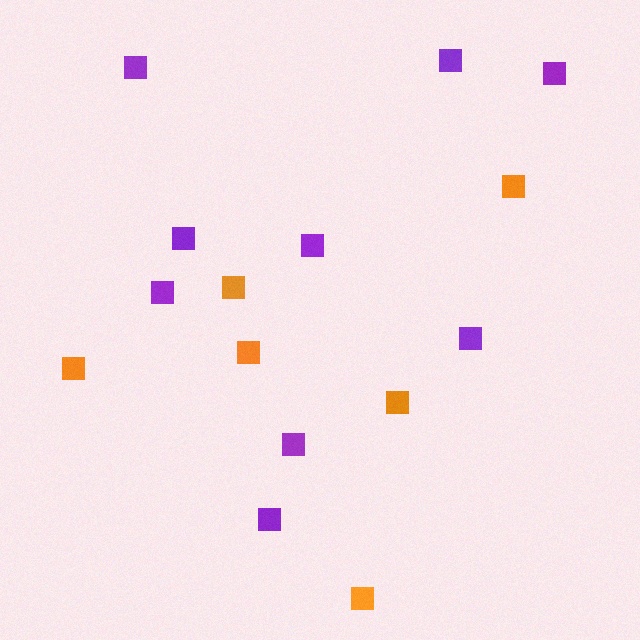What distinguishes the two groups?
There are 2 groups: one group of purple squares (9) and one group of orange squares (6).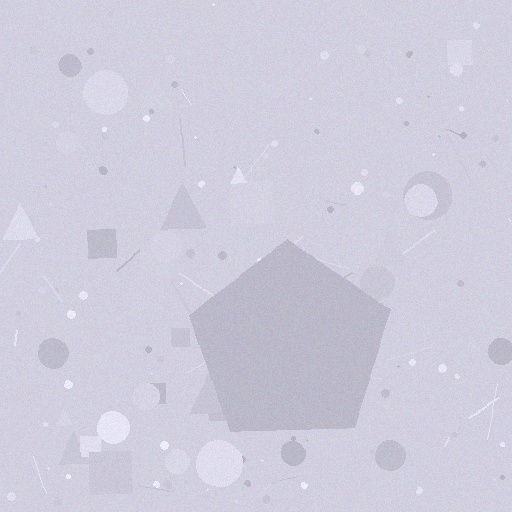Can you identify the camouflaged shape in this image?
The camouflaged shape is a pentagon.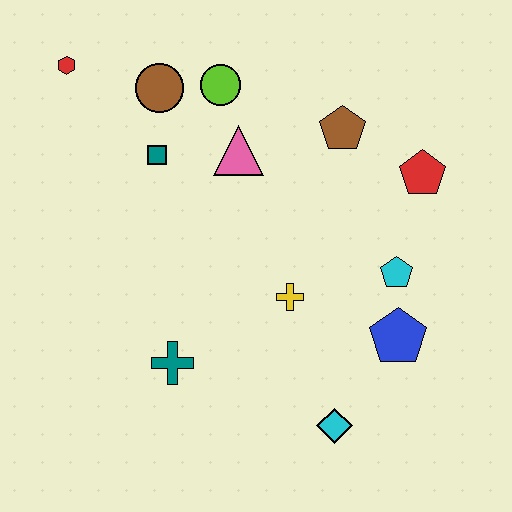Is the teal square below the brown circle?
Yes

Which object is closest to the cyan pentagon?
The blue pentagon is closest to the cyan pentagon.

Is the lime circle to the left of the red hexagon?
No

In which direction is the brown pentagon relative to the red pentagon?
The brown pentagon is to the left of the red pentagon.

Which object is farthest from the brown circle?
The cyan diamond is farthest from the brown circle.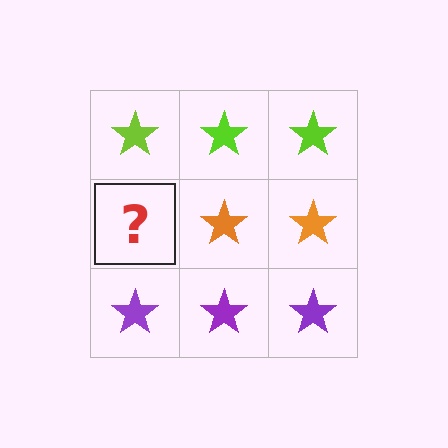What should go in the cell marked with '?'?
The missing cell should contain an orange star.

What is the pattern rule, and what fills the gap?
The rule is that each row has a consistent color. The gap should be filled with an orange star.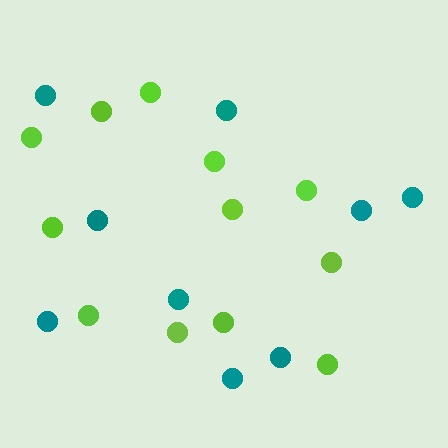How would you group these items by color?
There are 2 groups: one group of teal circles (9) and one group of lime circles (12).